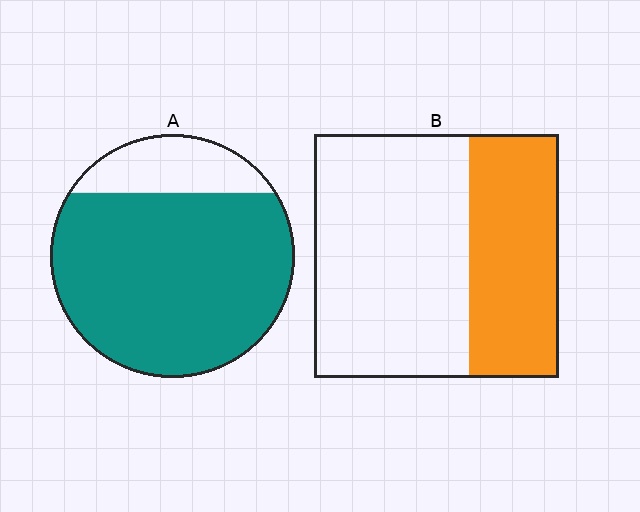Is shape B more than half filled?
No.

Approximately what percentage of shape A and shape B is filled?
A is approximately 80% and B is approximately 35%.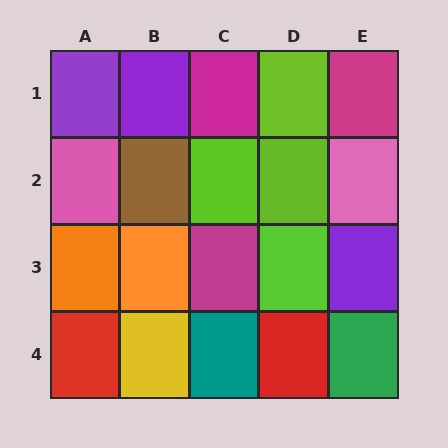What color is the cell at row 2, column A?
Pink.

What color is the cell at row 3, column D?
Lime.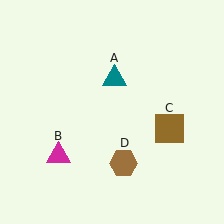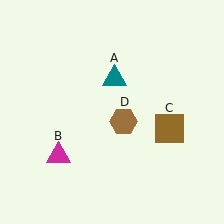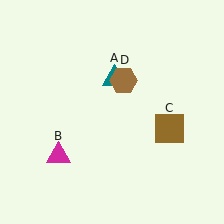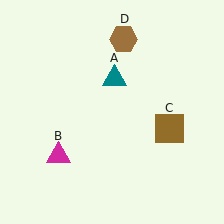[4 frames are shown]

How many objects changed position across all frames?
1 object changed position: brown hexagon (object D).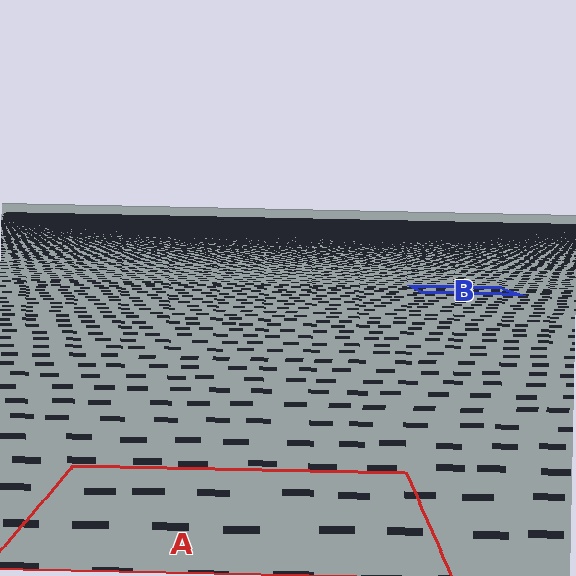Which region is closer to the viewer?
Region A is closer. The texture elements there are larger and more spread out.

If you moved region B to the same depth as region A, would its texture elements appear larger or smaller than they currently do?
They would appear larger. At a closer depth, the same texture elements are projected at a bigger on-screen size.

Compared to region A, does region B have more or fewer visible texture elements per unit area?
Region B has more texture elements per unit area — they are packed more densely because it is farther away.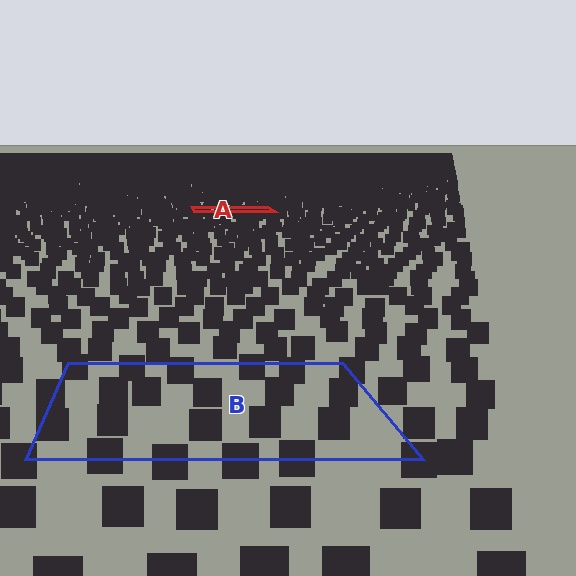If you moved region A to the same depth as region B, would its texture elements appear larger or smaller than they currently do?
They would appear larger. At a closer depth, the same texture elements are projected at a bigger on-screen size.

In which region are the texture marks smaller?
The texture marks are smaller in region A, because it is farther away.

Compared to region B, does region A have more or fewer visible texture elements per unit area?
Region A has more texture elements per unit area — they are packed more densely because it is farther away.